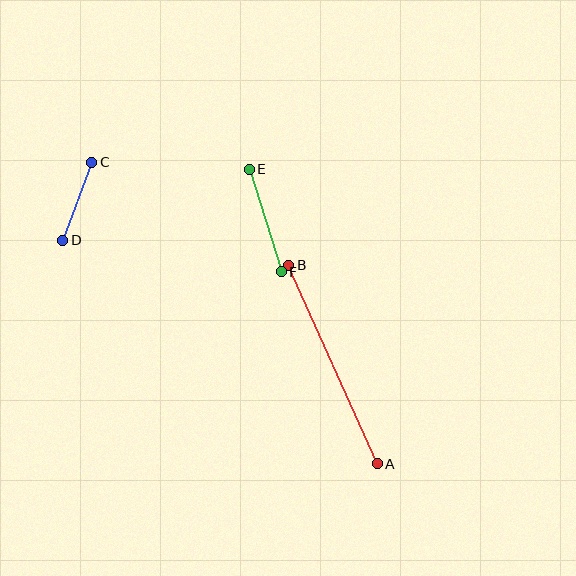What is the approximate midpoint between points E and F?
The midpoint is at approximately (265, 220) pixels.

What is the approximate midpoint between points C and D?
The midpoint is at approximately (77, 201) pixels.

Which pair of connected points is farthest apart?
Points A and B are farthest apart.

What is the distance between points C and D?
The distance is approximately 83 pixels.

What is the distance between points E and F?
The distance is approximately 107 pixels.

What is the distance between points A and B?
The distance is approximately 217 pixels.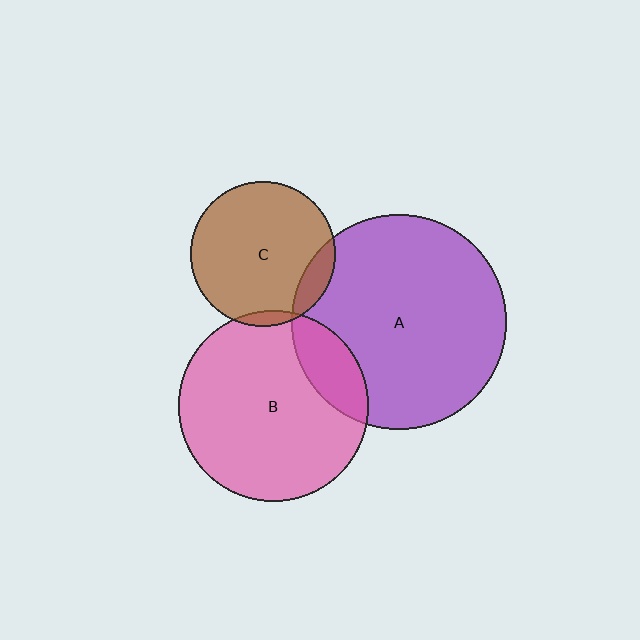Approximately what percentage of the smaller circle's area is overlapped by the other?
Approximately 15%.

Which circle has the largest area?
Circle A (purple).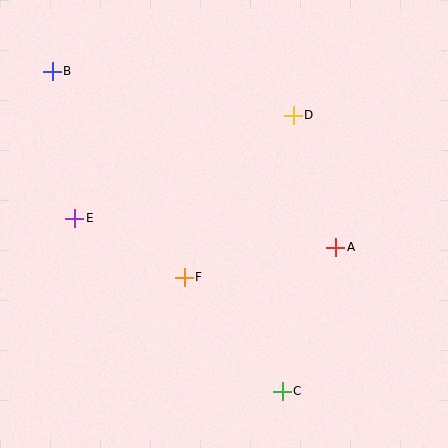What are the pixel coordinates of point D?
Point D is at (293, 115).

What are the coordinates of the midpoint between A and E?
The midpoint between A and E is at (205, 233).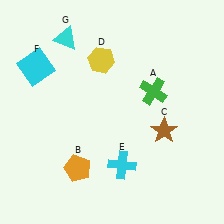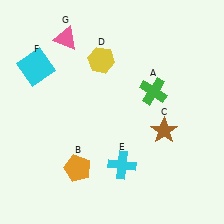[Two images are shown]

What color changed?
The triangle (G) changed from cyan in Image 1 to pink in Image 2.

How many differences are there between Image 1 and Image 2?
There is 1 difference between the two images.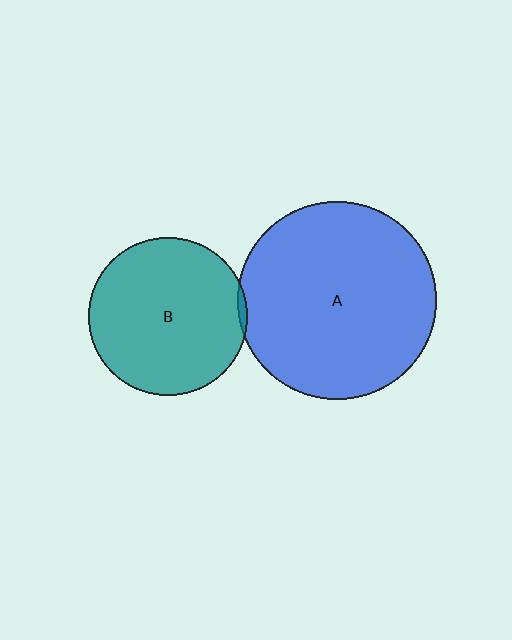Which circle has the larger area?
Circle A (blue).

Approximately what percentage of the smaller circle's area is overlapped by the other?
Approximately 5%.